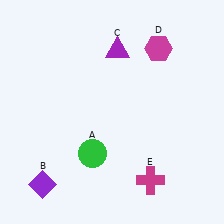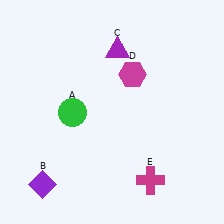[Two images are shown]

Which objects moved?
The objects that moved are: the green circle (A), the magenta hexagon (D).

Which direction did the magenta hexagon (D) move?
The magenta hexagon (D) moved down.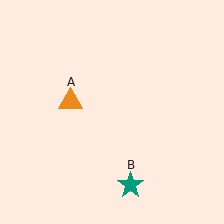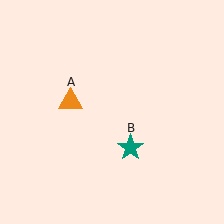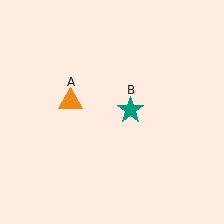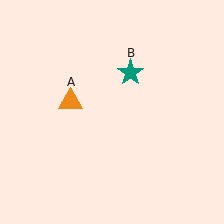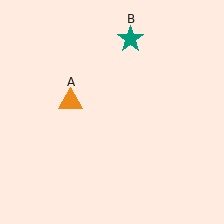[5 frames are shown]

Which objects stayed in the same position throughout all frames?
Orange triangle (object A) remained stationary.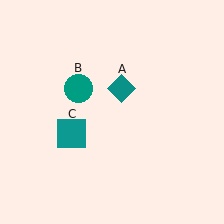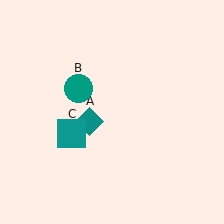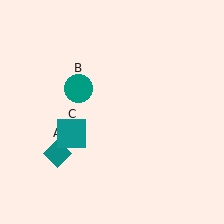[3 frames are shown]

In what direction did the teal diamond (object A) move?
The teal diamond (object A) moved down and to the left.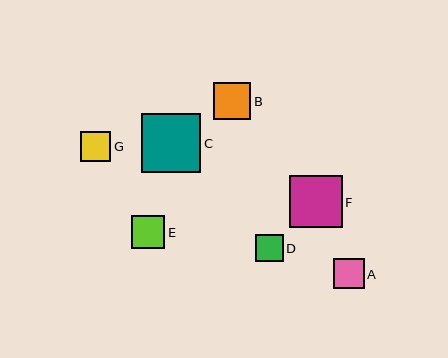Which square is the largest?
Square C is the largest with a size of approximately 59 pixels.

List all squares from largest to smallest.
From largest to smallest: C, F, B, E, A, G, D.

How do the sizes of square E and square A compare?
Square E and square A are approximately the same size.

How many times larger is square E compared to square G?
Square E is approximately 1.1 times the size of square G.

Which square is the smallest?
Square D is the smallest with a size of approximately 27 pixels.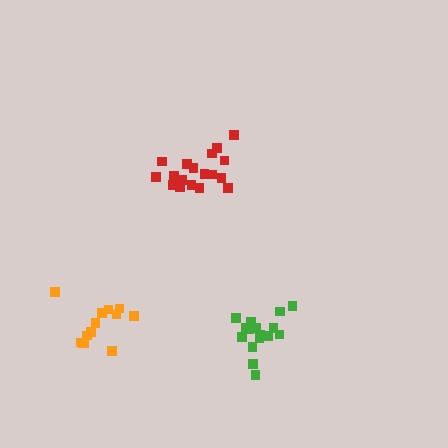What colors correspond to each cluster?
The clusters are colored: orange, green, red.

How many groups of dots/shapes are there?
There are 3 groups.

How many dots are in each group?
Group 1: 13 dots, Group 2: 16 dots, Group 3: 18 dots (47 total).